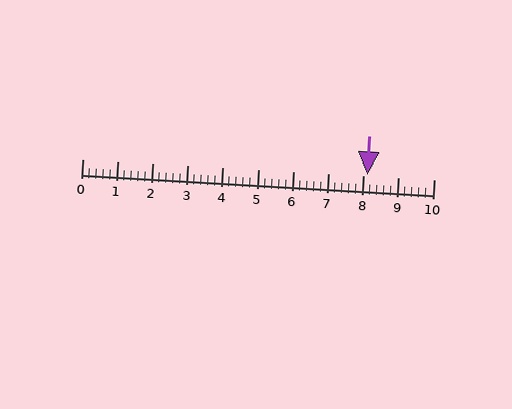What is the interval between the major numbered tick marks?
The major tick marks are spaced 1 units apart.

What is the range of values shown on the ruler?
The ruler shows values from 0 to 10.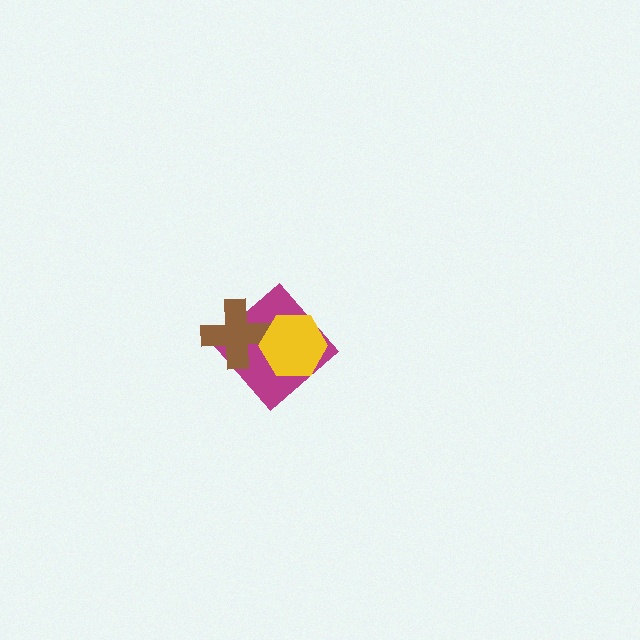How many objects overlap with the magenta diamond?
2 objects overlap with the magenta diamond.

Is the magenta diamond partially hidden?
Yes, it is partially covered by another shape.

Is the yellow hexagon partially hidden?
No, no other shape covers it.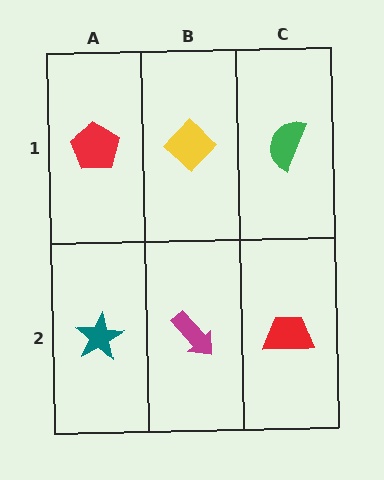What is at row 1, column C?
A green semicircle.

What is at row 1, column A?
A red pentagon.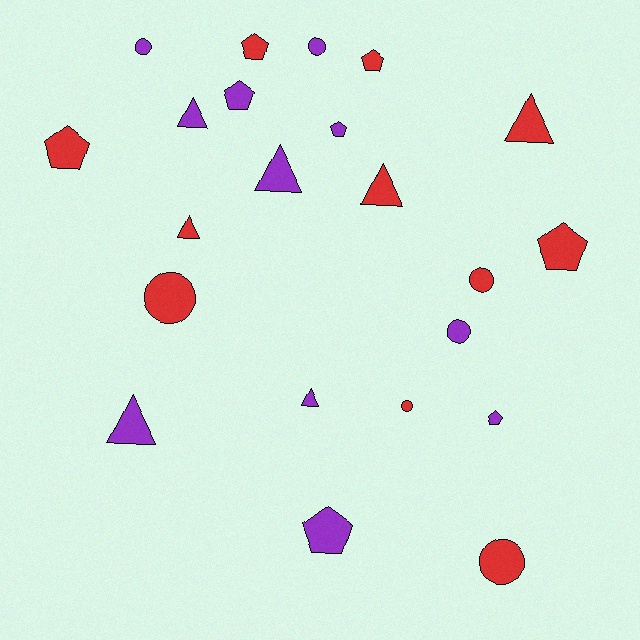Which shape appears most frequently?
Pentagon, with 8 objects.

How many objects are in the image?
There are 22 objects.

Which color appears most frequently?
Red, with 11 objects.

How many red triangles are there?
There are 3 red triangles.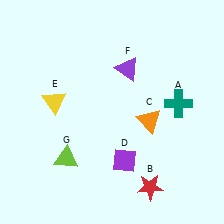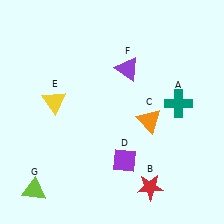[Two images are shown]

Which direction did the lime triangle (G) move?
The lime triangle (G) moved left.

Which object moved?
The lime triangle (G) moved left.